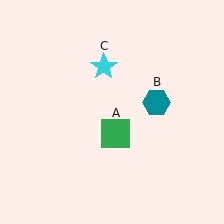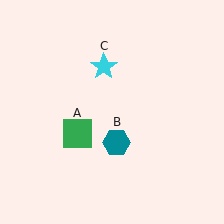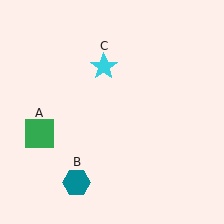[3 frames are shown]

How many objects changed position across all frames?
2 objects changed position: green square (object A), teal hexagon (object B).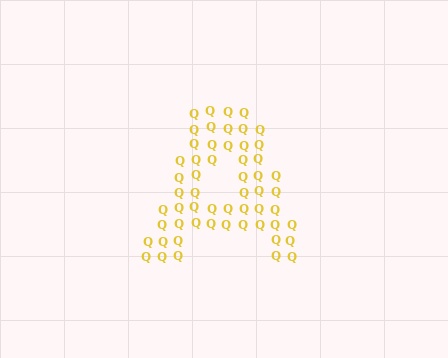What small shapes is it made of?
It is made of small letter Q's.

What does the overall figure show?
The overall figure shows the letter A.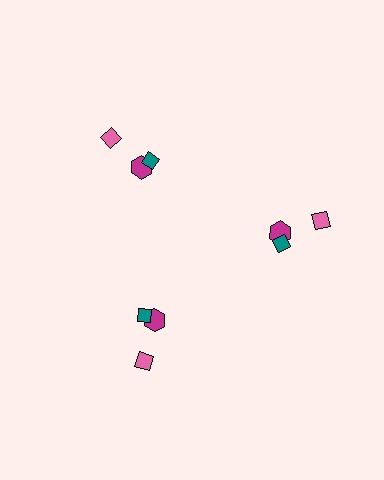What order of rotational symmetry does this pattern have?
This pattern has 3-fold rotational symmetry.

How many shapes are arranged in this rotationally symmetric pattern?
There are 9 shapes, arranged in 3 groups of 3.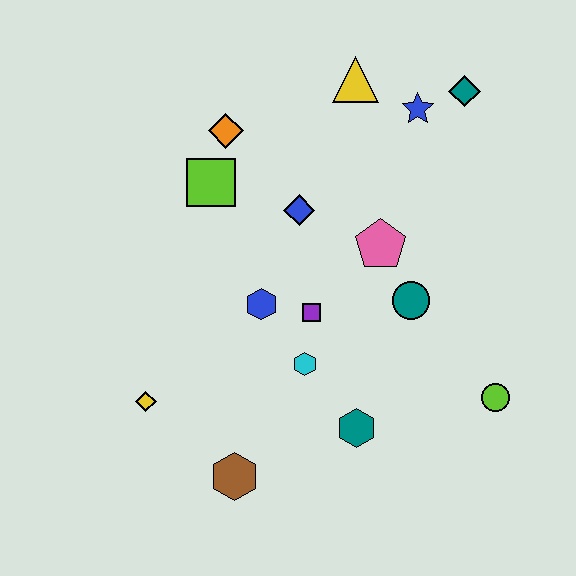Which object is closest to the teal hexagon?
The cyan hexagon is closest to the teal hexagon.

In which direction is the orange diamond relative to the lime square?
The orange diamond is above the lime square.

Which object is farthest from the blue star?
The brown hexagon is farthest from the blue star.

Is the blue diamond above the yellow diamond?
Yes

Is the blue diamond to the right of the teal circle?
No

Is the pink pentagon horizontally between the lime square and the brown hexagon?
No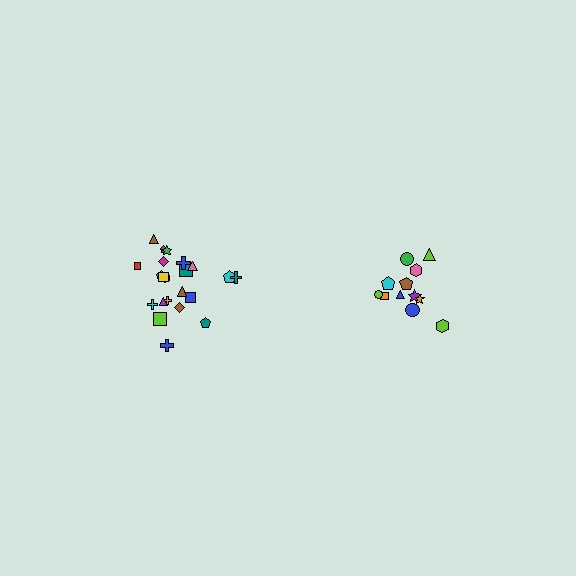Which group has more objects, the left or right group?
The left group.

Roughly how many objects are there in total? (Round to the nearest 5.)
Roughly 35 objects in total.